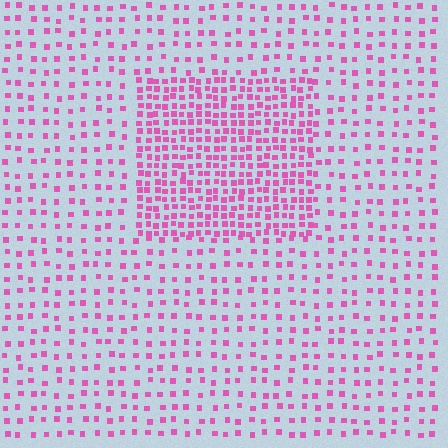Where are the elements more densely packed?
The elements are more densely packed inside the rectangle boundary.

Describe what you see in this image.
The image contains small pink elements arranged at two different densities. A rectangle-shaped region is visible where the elements are more densely packed than the surrounding area.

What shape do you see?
I see a rectangle.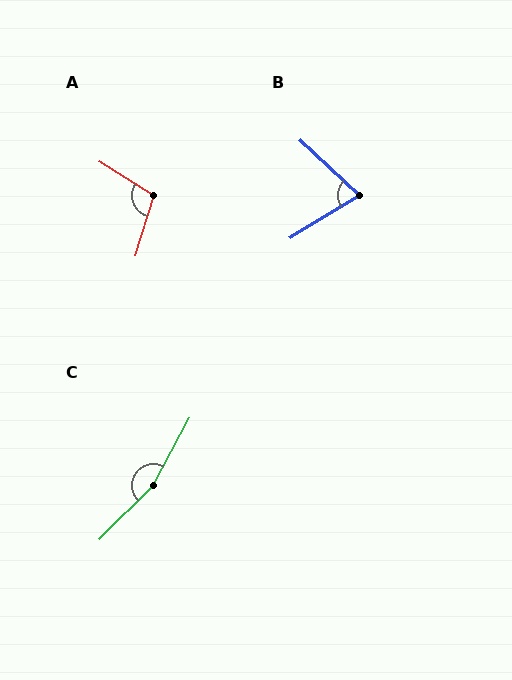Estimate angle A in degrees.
Approximately 105 degrees.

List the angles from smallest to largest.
B (74°), A (105°), C (163°).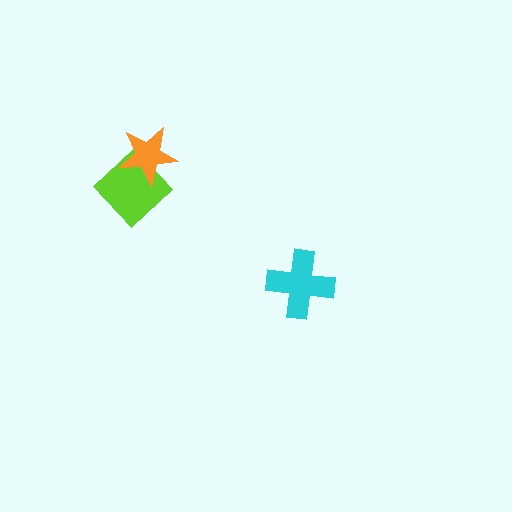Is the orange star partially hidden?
No, no other shape covers it.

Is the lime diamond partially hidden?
Yes, it is partially covered by another shape.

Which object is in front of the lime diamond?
The orange star is in front of the lime diamond.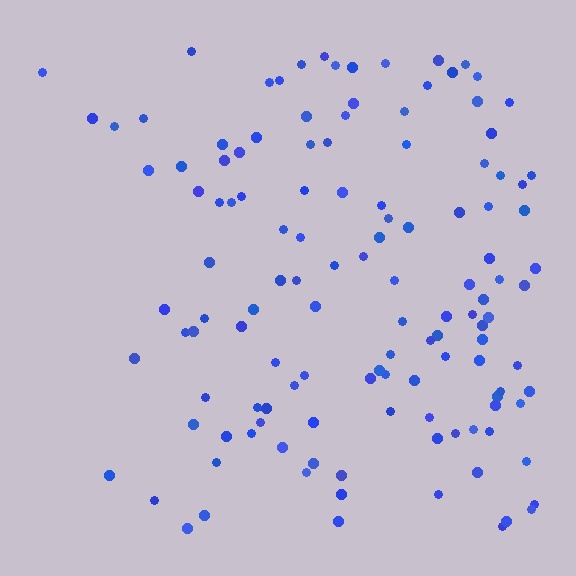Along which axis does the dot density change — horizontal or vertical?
Horizontal.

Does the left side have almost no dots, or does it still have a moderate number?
Still a moderate number, just noticeably fewer than the right.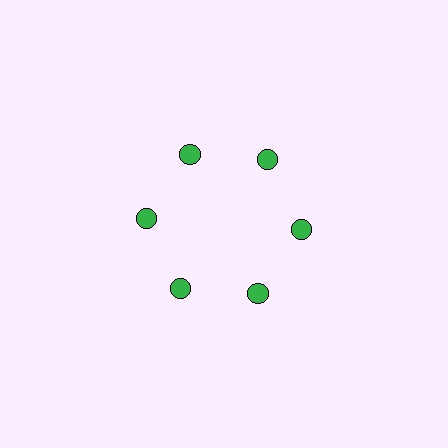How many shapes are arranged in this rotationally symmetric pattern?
There are 6 shapes, arranged in 6 groups of 1.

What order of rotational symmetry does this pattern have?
This pattern has 6-fold rotational symmetry.